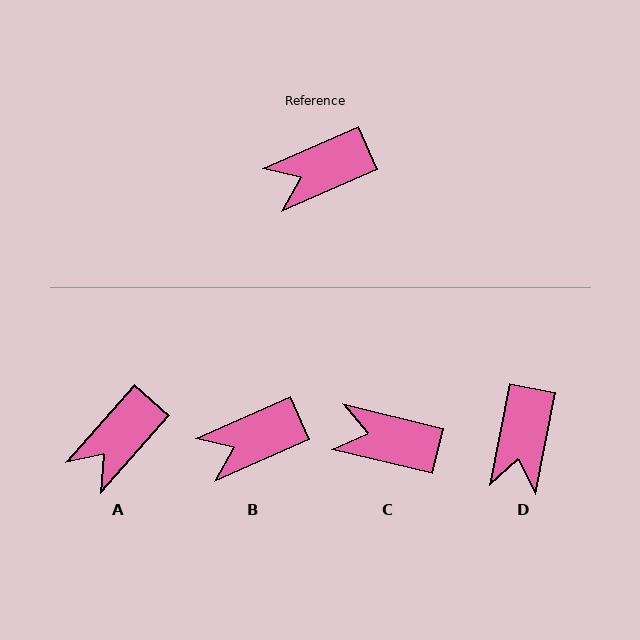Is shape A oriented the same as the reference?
No, it is off by about 25 degrees.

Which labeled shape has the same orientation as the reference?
B.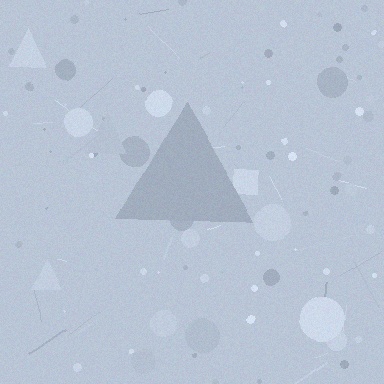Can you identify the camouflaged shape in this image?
The camouflaged shape is a triangle.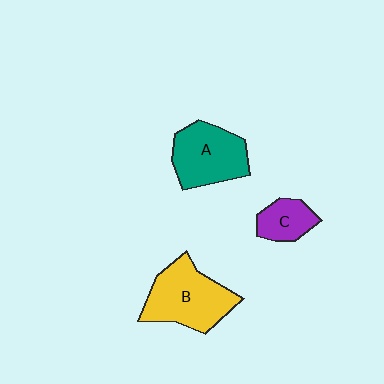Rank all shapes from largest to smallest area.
From largest to smallest: B (yellow), A (teal), C (purple).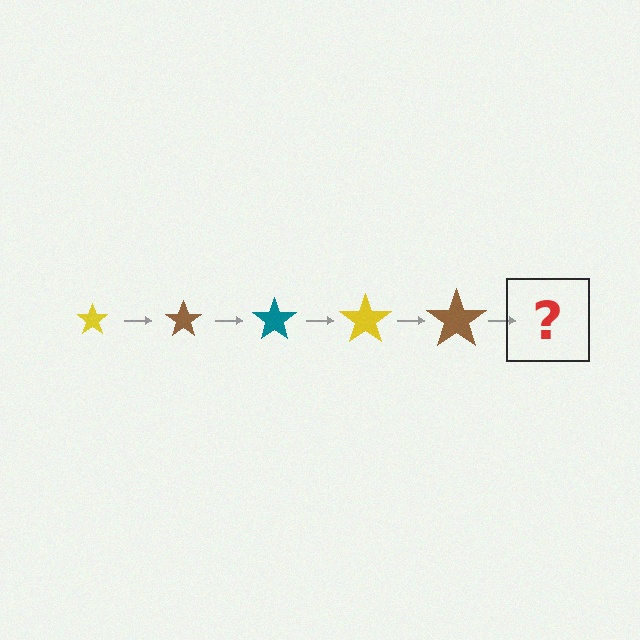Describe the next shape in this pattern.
It should be a teal star, larger than the previous one.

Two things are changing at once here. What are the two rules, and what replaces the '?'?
The two rules are that the star grows larger each step and the color cycles through yellow, brown, and teal. The '?' should be a teal star, larger than the previous one.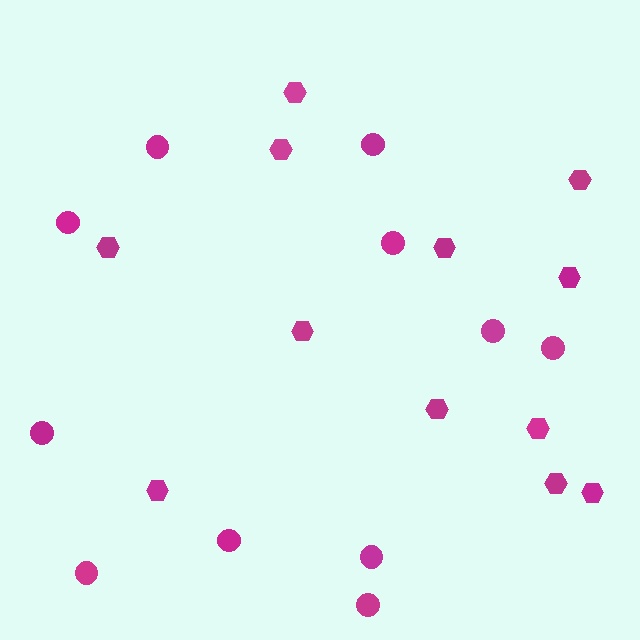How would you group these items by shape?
There are 2 groups: one group of circles (11) and one group of hexagons (12).